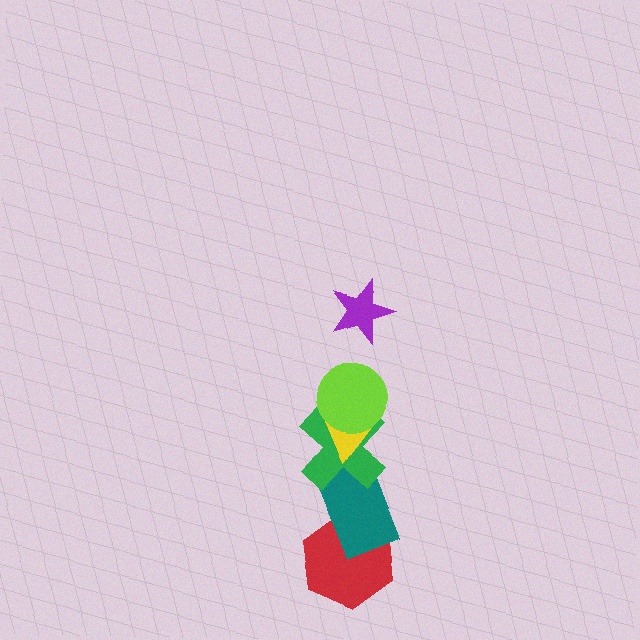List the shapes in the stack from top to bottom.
From top to bottom: the purple star, the lime circle, the yellow triangle, the green cross, the teal rectangle, the red hexagon.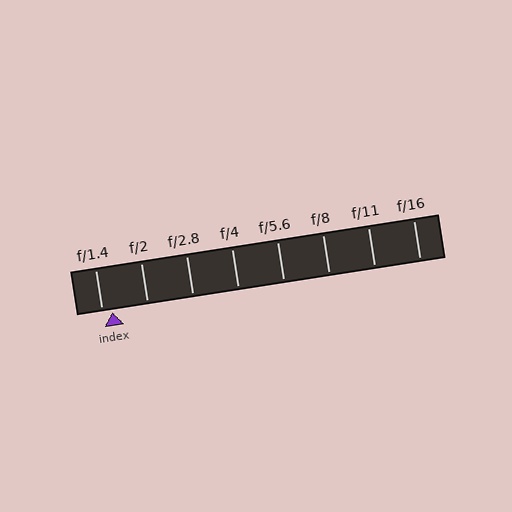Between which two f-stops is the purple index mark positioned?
The index mark is between f/1.4 and f/2.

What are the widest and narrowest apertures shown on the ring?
The widest aperture shown is f/1.4 and the narrowest is f/16.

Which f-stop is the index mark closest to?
The index mark is closest to f/1.4.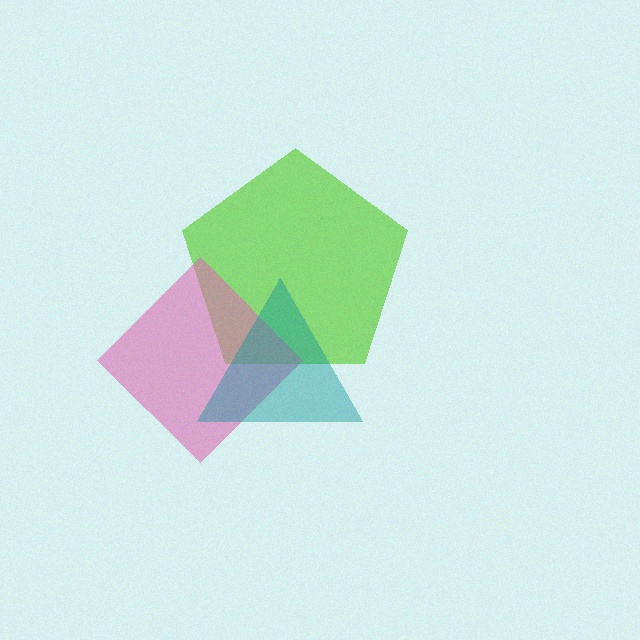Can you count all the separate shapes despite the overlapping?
Yes, there are 3 separate shapes.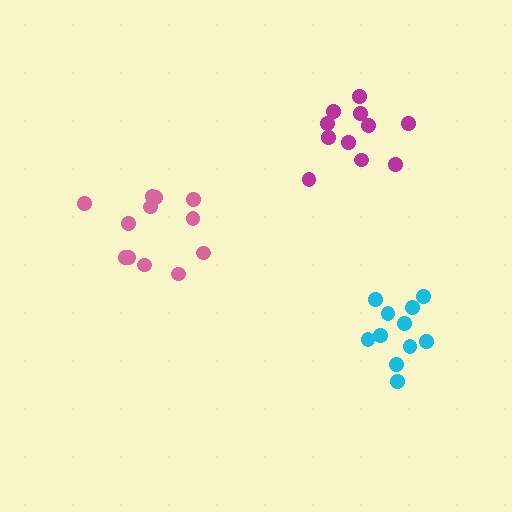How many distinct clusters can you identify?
There are 3 distinct clusters.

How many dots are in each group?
Group 1: 11 dots, Group 2: 11 dots, Group 3: 12 dots (34 total).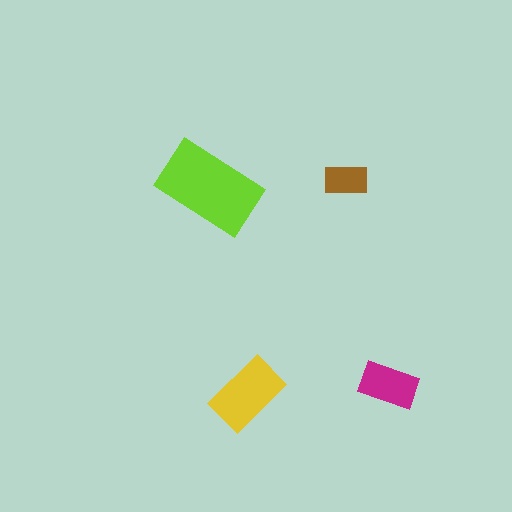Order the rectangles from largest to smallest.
the lime one, the yellow one, the magenta one, the brown one.